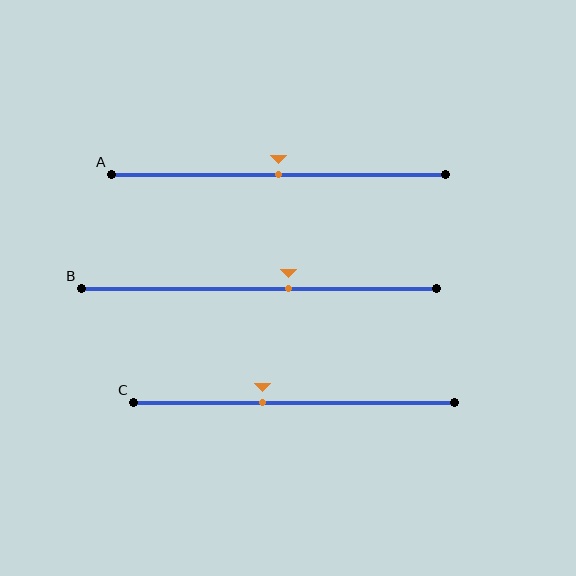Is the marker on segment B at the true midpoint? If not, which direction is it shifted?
No, the marker on segment B is shifted to the right by about 8% of the segment length.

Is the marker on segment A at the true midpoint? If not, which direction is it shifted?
Yes, the marker on segment A is at the true midpoint.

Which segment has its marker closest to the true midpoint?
Segment A has its marker closest to the true midpoint.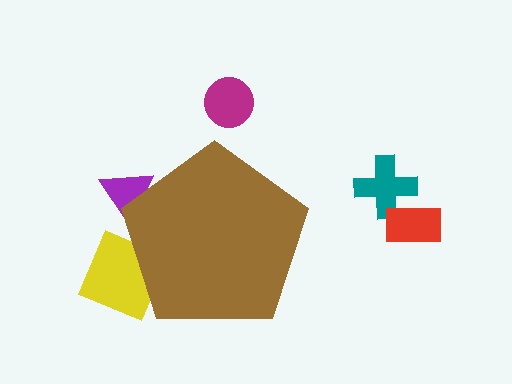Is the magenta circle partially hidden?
No, the magenta circle is fully visible.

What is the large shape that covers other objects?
A brown pentagon.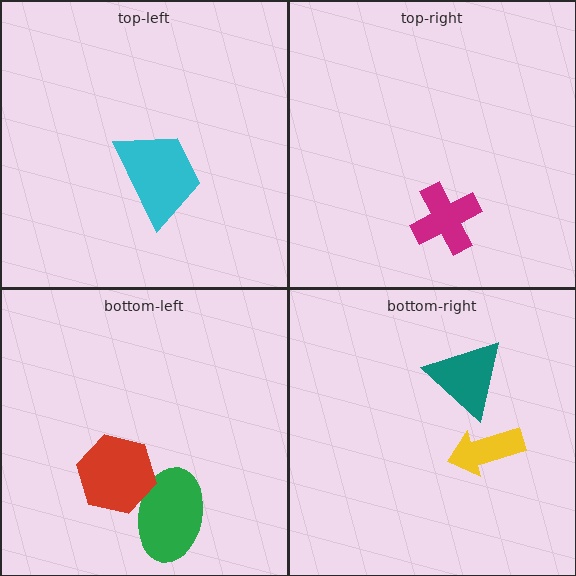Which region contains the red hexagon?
The bottom-left region.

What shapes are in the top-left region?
The cyan trapezoid.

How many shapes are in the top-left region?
1.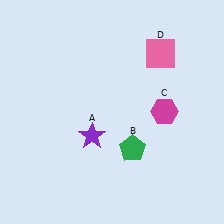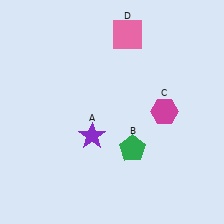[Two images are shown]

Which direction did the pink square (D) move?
The pink square (D) moved left.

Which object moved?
The pink square (D) moved left.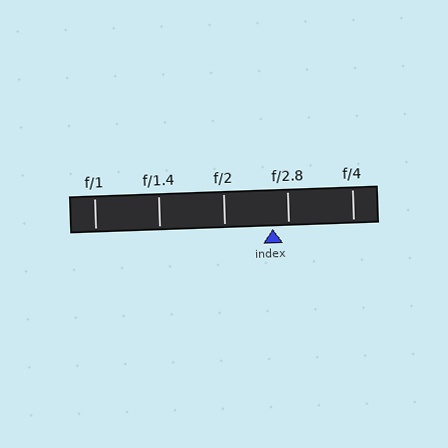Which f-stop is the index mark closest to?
The index mark is closest to f/2.8.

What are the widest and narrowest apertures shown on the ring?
The widest aperture shown is f/1 and the narrowest is f/4.